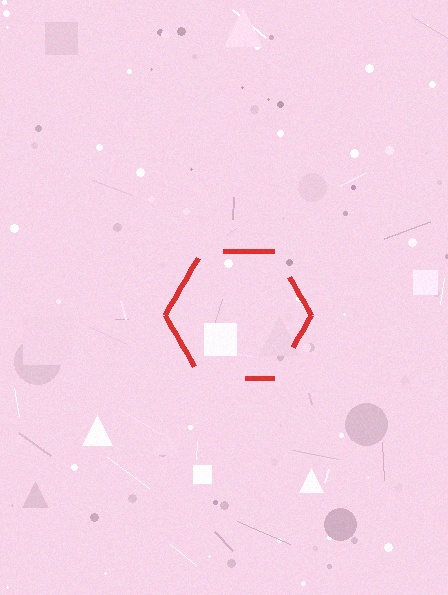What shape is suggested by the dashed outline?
The dashed outline suggests a hexagon.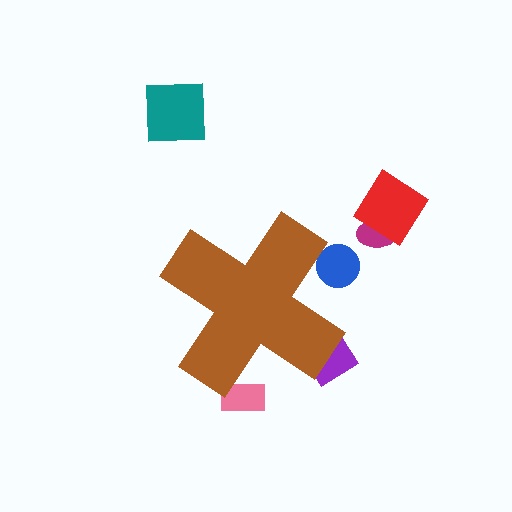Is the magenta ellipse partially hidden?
No, the magenta ellipse is fully visible.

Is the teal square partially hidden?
No, the teal square is fully visible.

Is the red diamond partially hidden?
No, the red diamond is fully visible.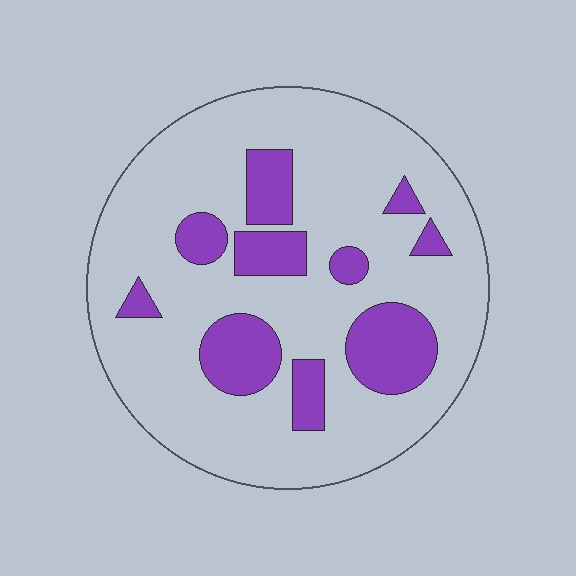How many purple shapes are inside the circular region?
10.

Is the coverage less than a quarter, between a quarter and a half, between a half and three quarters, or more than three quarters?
Less than a quarter.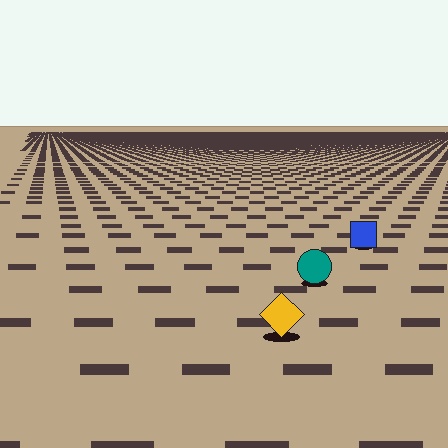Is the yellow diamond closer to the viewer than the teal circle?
Yes. The yellow diamond is closer — you can tell from the texture gradient: the ground texture is coarser near it.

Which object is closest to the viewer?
The yellow diamond is closest. The texture marks near it are larger and more spread out.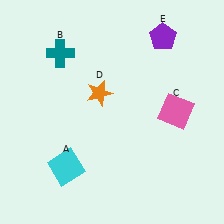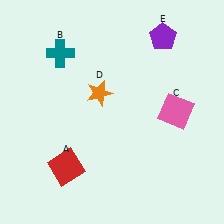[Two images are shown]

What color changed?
The square (A) changed from cyan in Image 1 to red in Image 2.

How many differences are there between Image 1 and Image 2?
There is 1 difference between the two images.